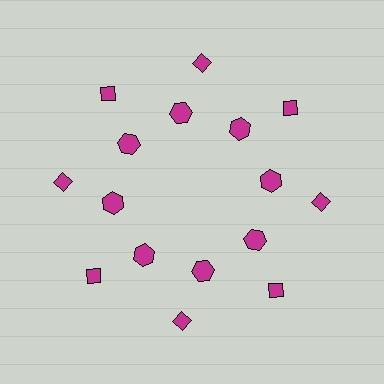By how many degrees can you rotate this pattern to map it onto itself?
The pattern maps onto itself every 45 degrees of rotation.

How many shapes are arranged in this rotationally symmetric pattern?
There are 16 shapes, arranged in 8 groups of 2.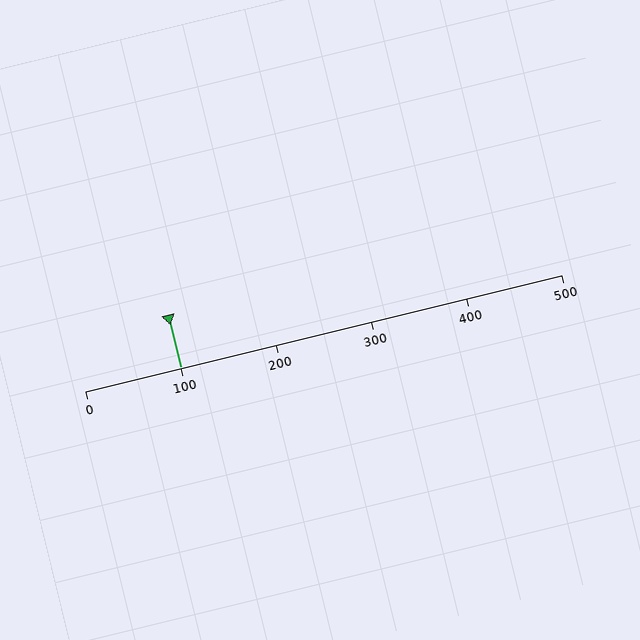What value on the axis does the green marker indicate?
The marker indicates approximately 100.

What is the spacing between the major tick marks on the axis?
The major ticks are spaced 100 apart.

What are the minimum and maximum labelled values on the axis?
The axis runs from 0 to 500.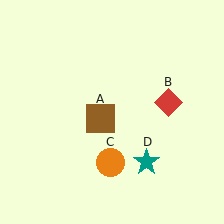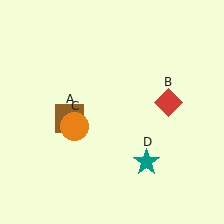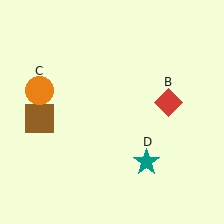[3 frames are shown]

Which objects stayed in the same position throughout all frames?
Red diamond (object B) and teal star (object D) remained stationary.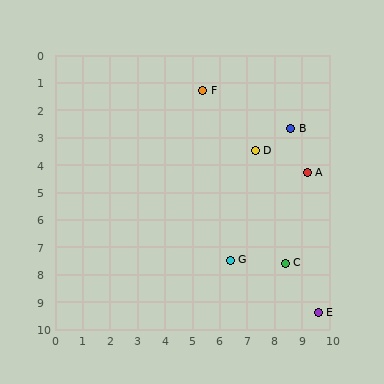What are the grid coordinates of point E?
Point E is at approximately (9.6, 9.4).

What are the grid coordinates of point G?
Point G is at approximately (6.4, 7.5).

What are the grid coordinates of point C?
Point C is at approximately (8.4, 7.6).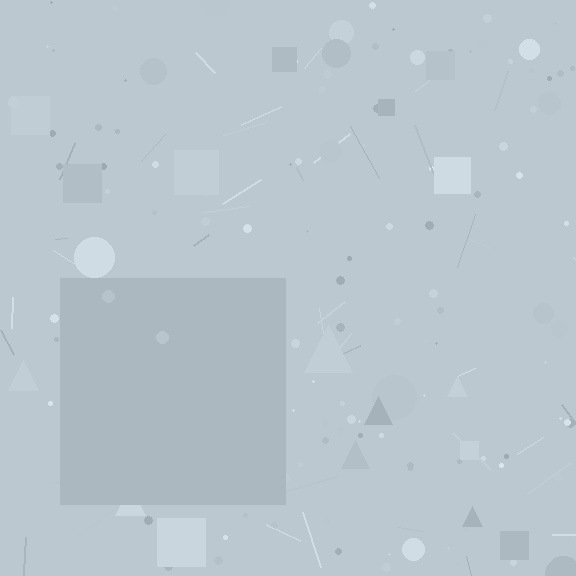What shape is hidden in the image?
A square is hidden in the image.